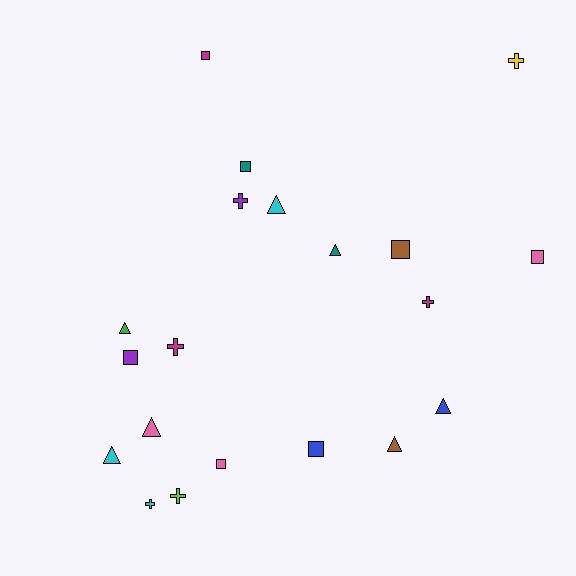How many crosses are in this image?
There are 6 crosses.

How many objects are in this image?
There are 20 objects.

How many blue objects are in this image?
There are 2 blue objects.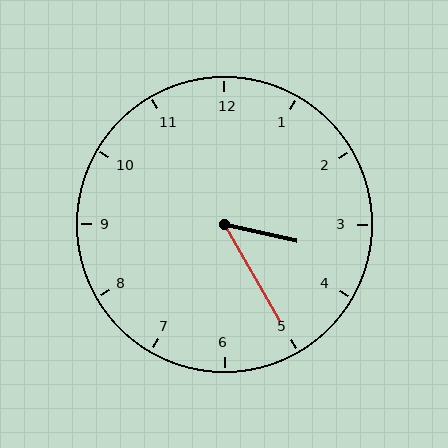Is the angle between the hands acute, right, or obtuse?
It is acute.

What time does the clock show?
3:25.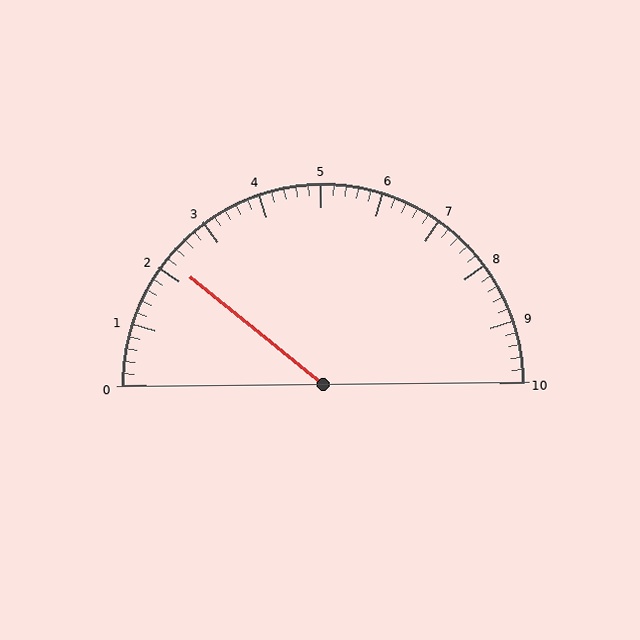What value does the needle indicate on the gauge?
The needle indicates approximately 2.2.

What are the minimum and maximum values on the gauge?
The gauge ranges from 0 to 10.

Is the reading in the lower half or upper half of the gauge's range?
The reading is in the lower half of the range (0 to 10).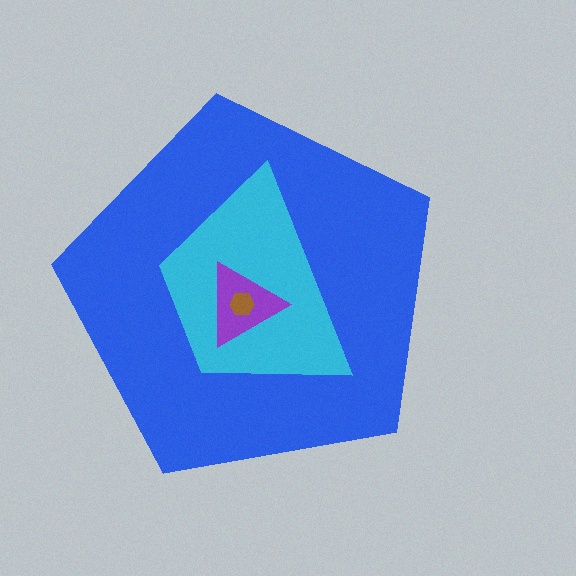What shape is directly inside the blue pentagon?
The cyan trapezoid.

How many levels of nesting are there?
4.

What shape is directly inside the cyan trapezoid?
The purple triangle.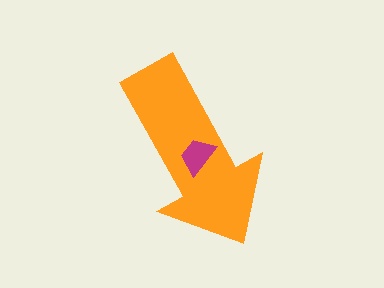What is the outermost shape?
The orange arrow.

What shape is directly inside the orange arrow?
The magenta trapezoid.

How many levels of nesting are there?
2.